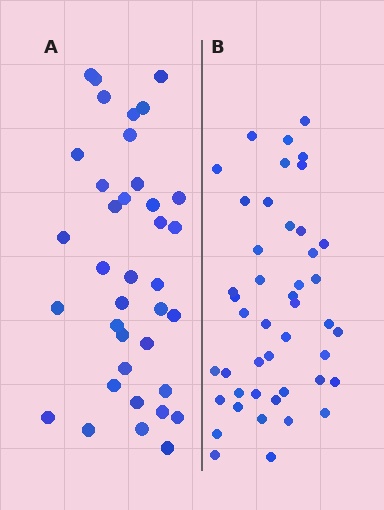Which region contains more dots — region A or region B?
Region B (the right region) has more dots.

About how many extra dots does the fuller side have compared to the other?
Region B has roughly 8 or so more dots than region A.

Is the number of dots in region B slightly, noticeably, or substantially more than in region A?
Region B has only slightly more — the two regions are fairly close. The ratio is roughly 1.2 to 1.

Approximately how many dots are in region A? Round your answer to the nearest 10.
About 40 dots. (The exact count is 37, which rounds to 40.)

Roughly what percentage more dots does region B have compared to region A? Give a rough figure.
About 20% more.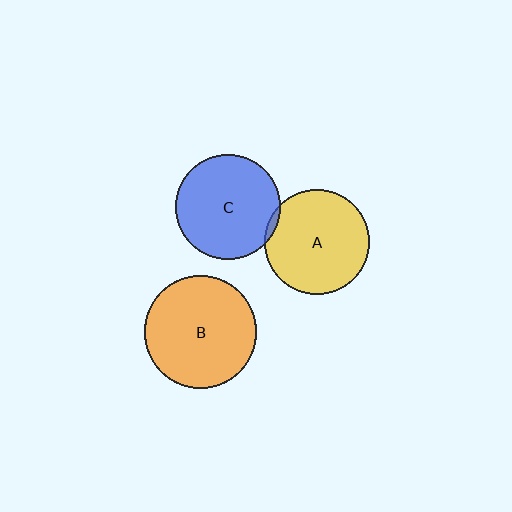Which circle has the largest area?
Circle B (orange).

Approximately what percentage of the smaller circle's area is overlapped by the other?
Approximately 5%.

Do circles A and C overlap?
Yes.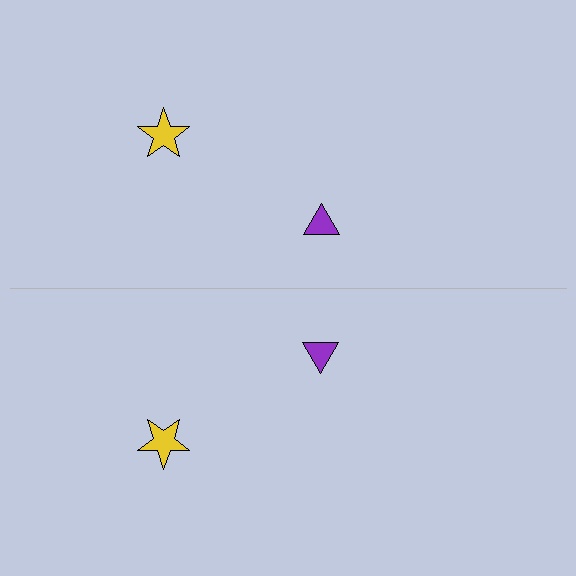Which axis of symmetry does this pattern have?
The pattern has a horizontal axis of symmetry running through the center of the image.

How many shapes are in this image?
There are 4 shapes in this image.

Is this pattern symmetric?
Yes, this pattern has bilateral (reflection) symmetry.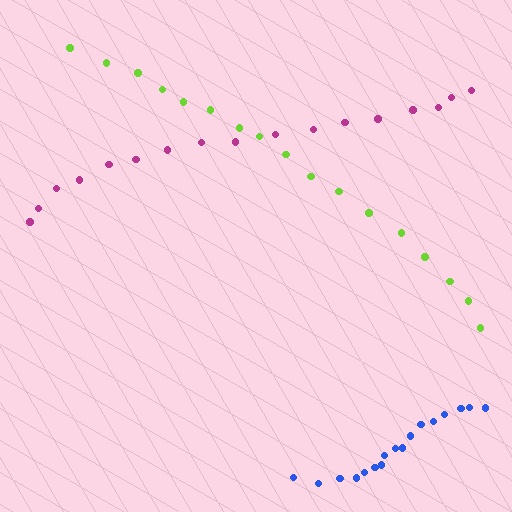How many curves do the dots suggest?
There are 3 distinct paths.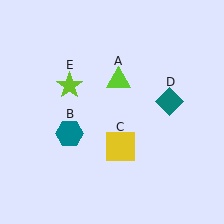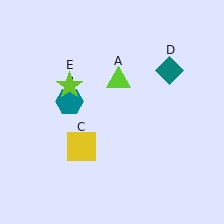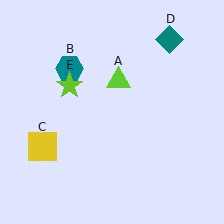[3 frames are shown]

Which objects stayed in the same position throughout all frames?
Lime triangle (object A) and lime star (object E) remained stationary.